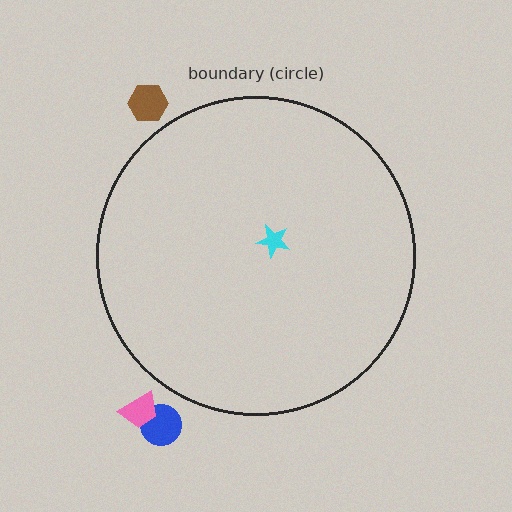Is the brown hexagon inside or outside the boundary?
Outside.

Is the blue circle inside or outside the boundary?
Outside.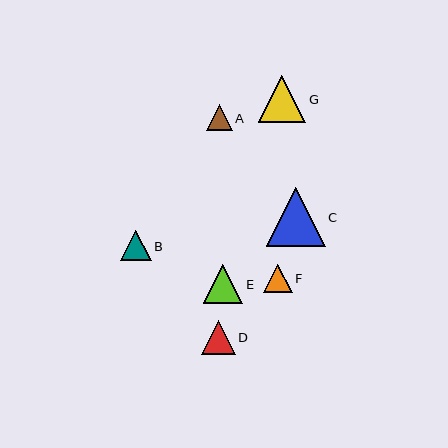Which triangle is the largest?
Triangle C is the largest with a size of approximately 59 pixels.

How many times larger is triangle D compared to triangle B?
Triangle D is approximately 1.1 times the size of triangle B.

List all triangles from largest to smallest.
From largest to smallest: C, G, E, D, B, F, A.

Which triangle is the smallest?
Triangle A is the smallest with a size of approximately 26 pixels.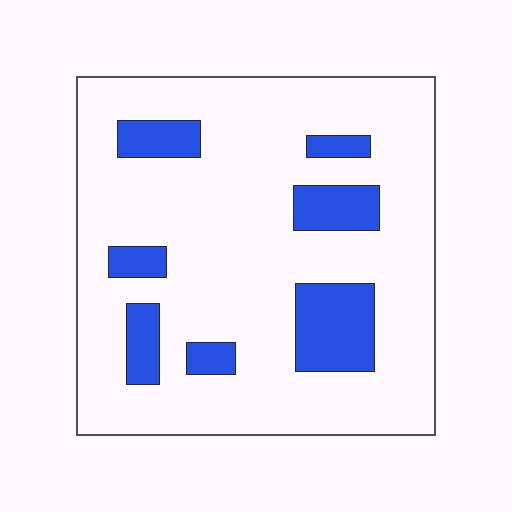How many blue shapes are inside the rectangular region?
7.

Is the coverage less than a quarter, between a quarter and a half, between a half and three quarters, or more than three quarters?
Less than a quarter.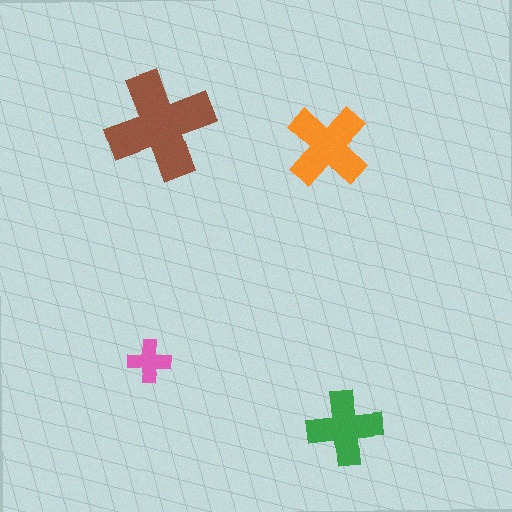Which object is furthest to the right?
The green cross is rightmost.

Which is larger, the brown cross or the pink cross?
The brown one.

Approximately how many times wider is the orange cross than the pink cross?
About 2 times wider.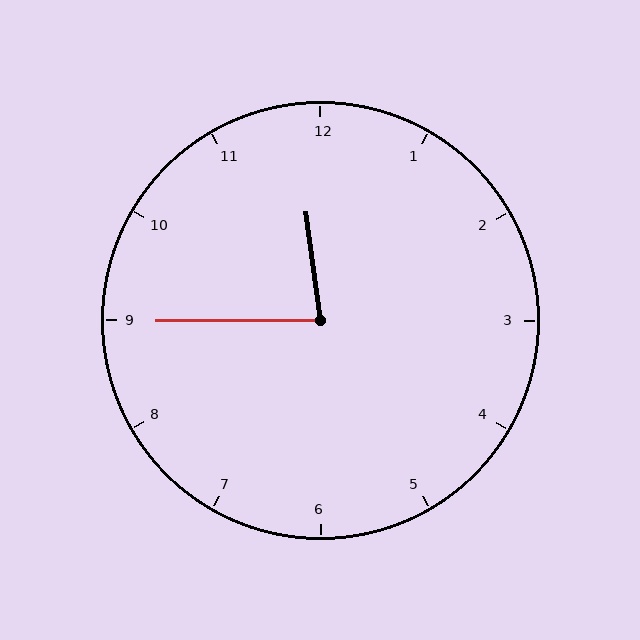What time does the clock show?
11:45.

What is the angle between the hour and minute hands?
Approximately 82 degrees.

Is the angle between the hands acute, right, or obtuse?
It is acute.